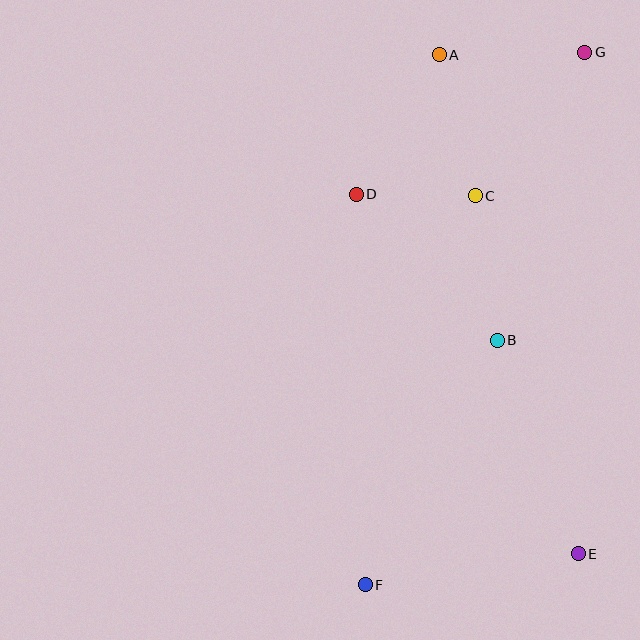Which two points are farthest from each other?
Points F and G are farthest from each other.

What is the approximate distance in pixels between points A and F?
The distance between A and F is approximately 535 pixels.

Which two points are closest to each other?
Points C and D are closest to each other.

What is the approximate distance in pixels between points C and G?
The distance between C and G is approximately 181 pixels.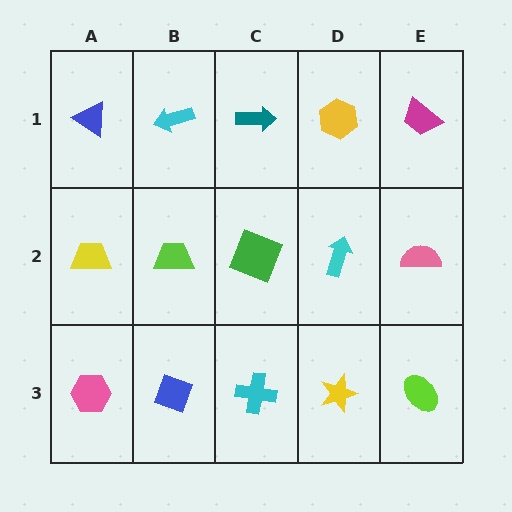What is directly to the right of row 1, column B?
A teal arrow.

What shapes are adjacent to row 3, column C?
A green square (row 2, column C), a blue diamond (row 3, column B), a yellow star (row 3, column D).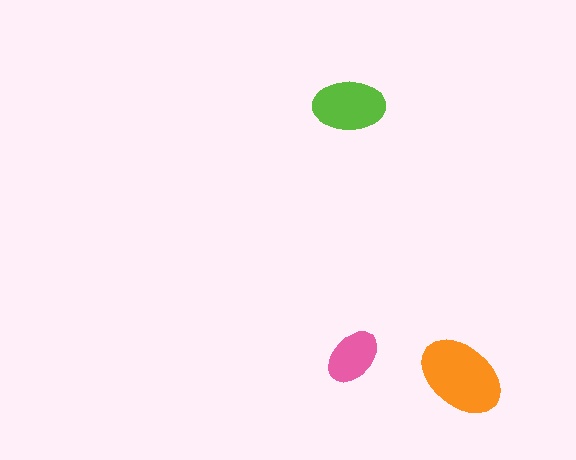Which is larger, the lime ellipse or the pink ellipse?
The lime one.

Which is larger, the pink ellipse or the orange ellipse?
The orange one.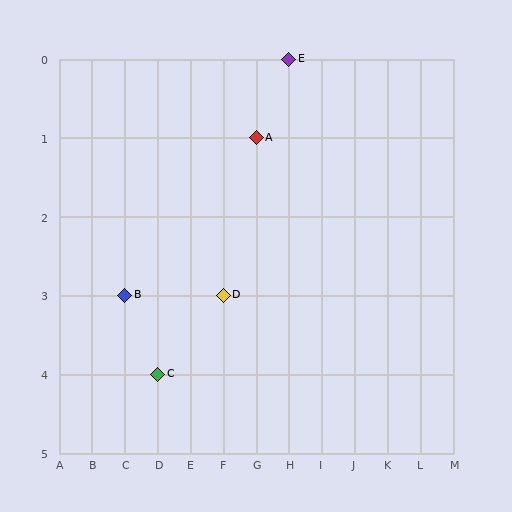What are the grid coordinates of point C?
Point C is at grid coordinates (D, 4).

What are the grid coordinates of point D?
Point D is at grid coordinates (F, 3).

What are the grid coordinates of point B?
Point B is at grid coordinates (C, 3).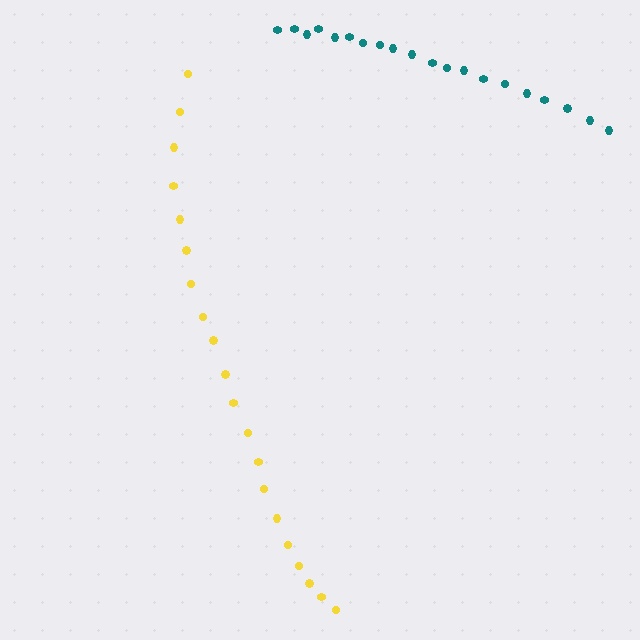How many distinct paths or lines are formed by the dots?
There are 2 distinct paths.